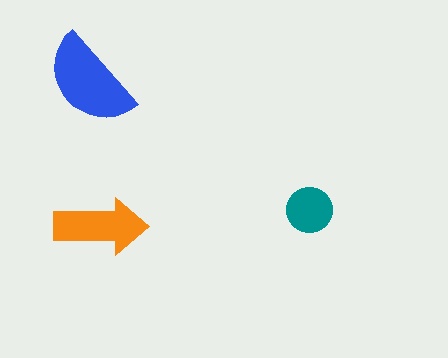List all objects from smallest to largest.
The teal circle, the orange arrow, the blue semicircle.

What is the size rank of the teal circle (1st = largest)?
3rd.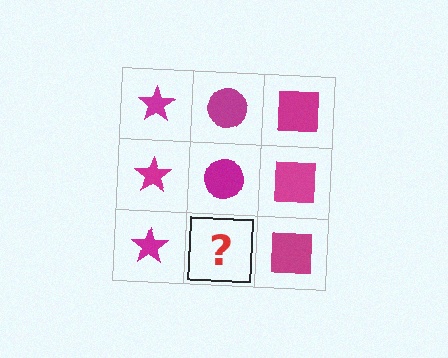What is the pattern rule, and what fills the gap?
The rule is that each column has a consistent shape. The gap should be filled with a magenta circle.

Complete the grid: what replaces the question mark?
The question mark should be replaced with a magenta circle.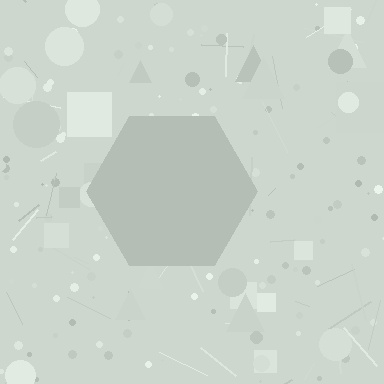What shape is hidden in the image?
A hexagon is hidden in the image.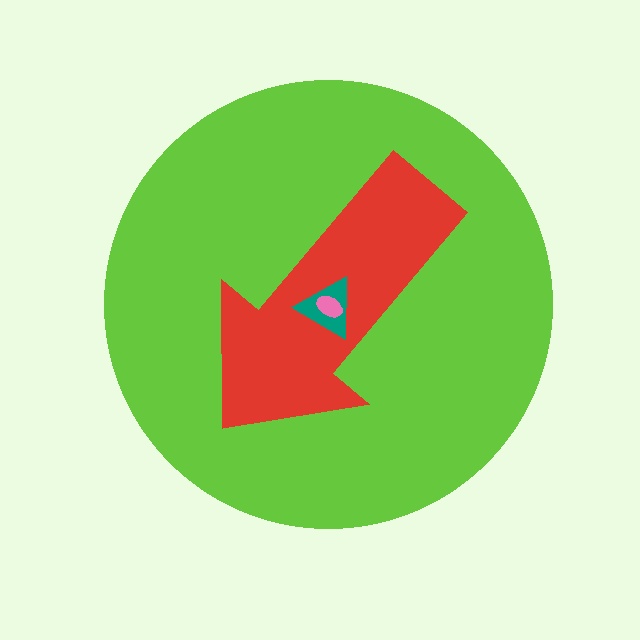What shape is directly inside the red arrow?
The teal triangle.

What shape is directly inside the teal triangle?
The pink ellipse.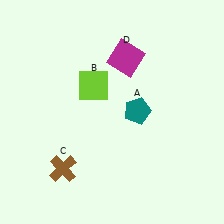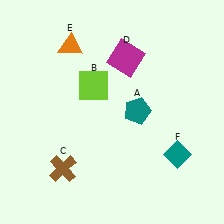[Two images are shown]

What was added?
An orange triangle (E), a teal diamond (F) were added in Image 2.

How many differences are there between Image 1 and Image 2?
There are 2 differences between the two images.